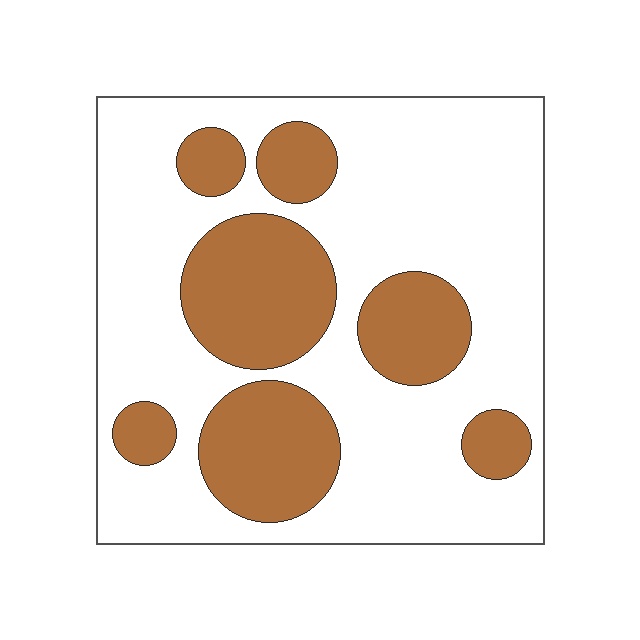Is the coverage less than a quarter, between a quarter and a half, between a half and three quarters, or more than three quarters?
Between a quarter and a half.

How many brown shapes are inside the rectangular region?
7.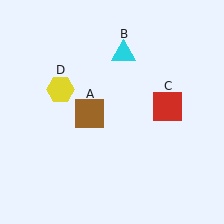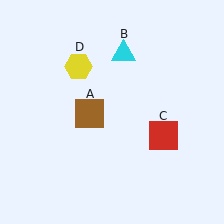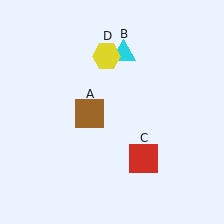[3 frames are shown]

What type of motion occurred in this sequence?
The red square (object C), yellow hexagon (object D) rotated clockwise around the center of the scene.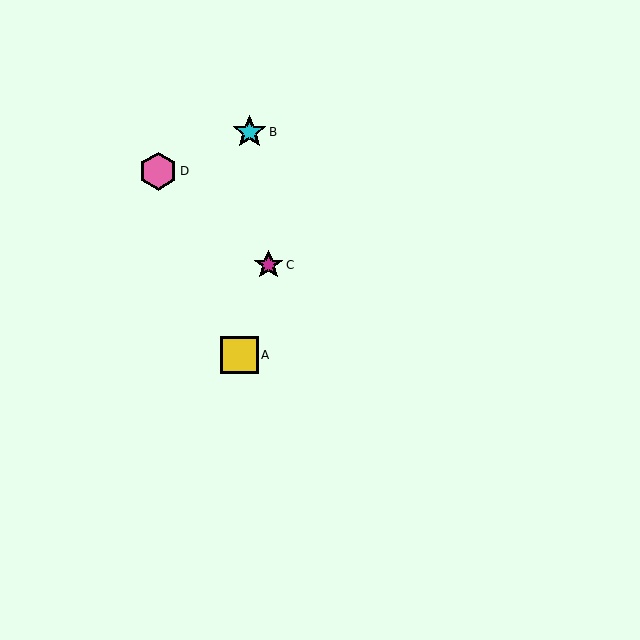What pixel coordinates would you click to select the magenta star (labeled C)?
Click at (269, 265) to select the magenta star C.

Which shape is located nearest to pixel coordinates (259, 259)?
The magenta star (labeled C) at (269, 265) is nearest to that location.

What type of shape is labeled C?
Shape C is a magenta star.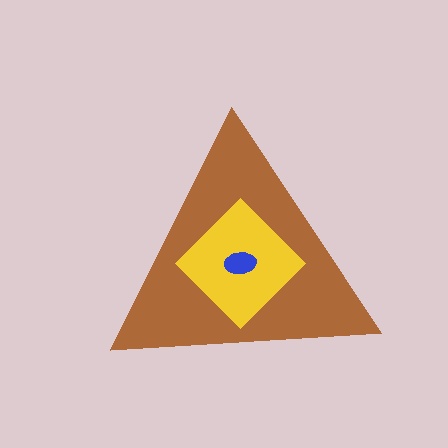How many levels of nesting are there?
3.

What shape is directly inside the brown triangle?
The yellow diamond.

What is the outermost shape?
The brown triangle.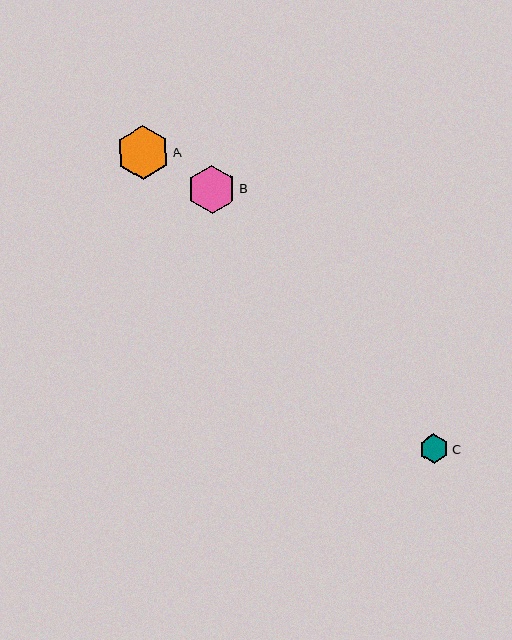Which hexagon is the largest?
Hexagon A is the largest with a size of approximately 54 pixels.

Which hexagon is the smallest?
Hexagon C is the smallest with a size of approximately 29 pixels.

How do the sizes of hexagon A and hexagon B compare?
Hexagon A and hexagon B are approximately the same size.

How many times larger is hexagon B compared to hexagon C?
Hexagon B is approximately 1.7 times the size of hexagon C.